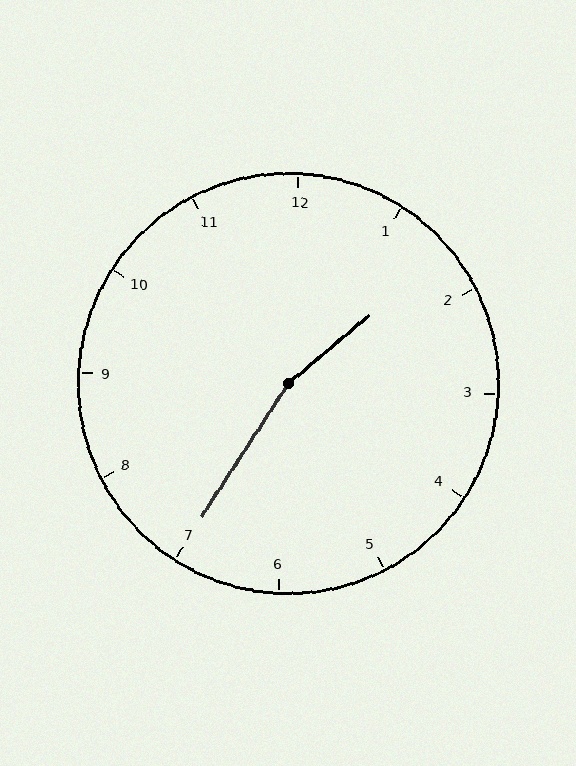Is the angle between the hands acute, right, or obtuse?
It is obtuse.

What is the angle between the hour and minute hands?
Approximately 162 degrees.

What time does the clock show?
1:35.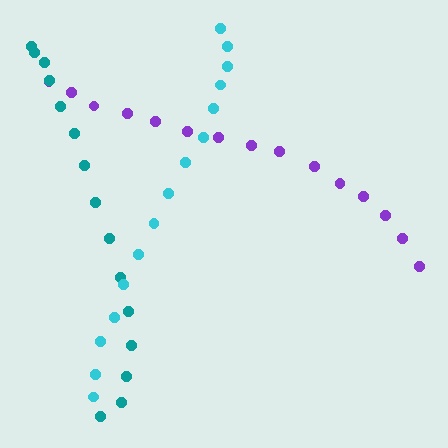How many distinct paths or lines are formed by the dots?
There are 3 distinct paths.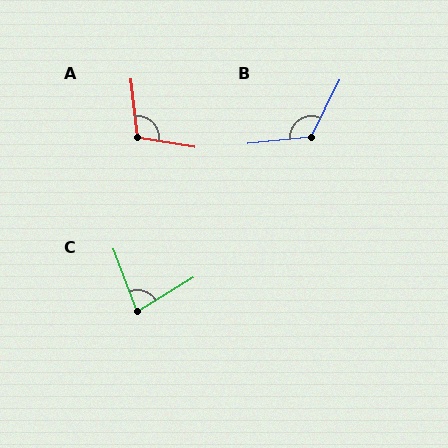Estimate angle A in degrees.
Approximately 106 degrees.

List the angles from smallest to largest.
C (79°), A (106°), B (122°).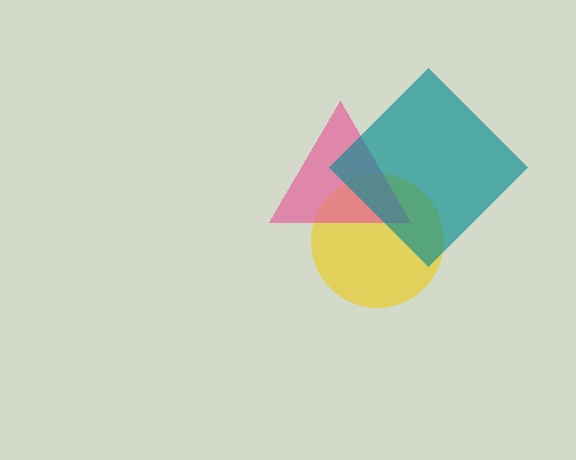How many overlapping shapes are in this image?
There are 3 overlapping shapes in the image.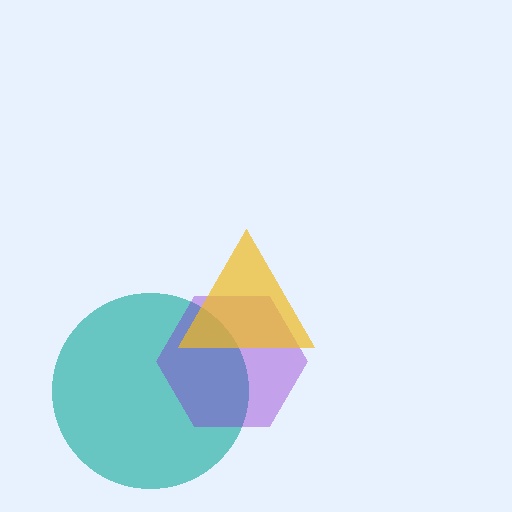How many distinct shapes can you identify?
There are 3 distinct shapes: a teal circle, a purple hexagon, a yellow triangle.